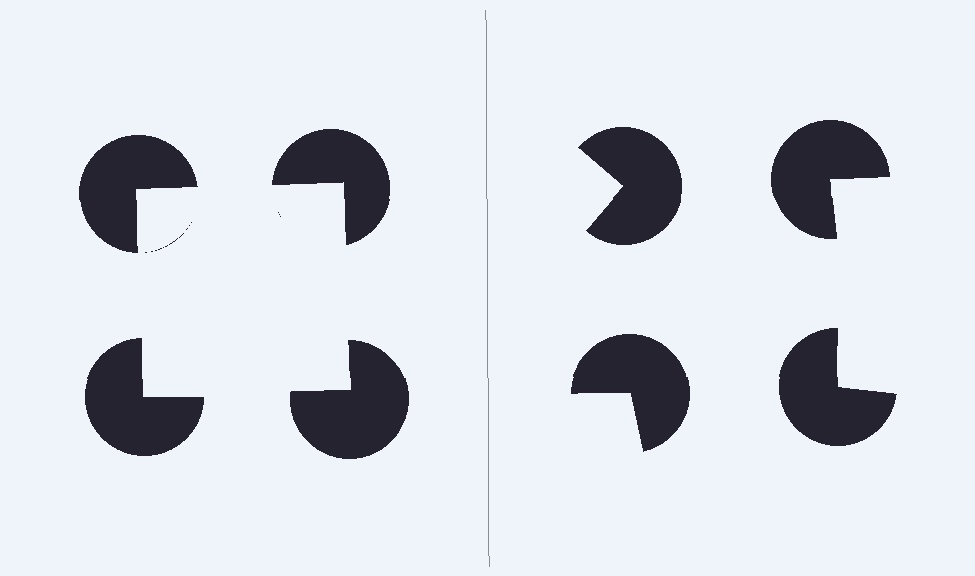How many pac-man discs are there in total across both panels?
8 — 4 on each side.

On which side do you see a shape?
An illusory square appears on the left side. On the right side the wedge cuts are rotated, so no coherent shape forms.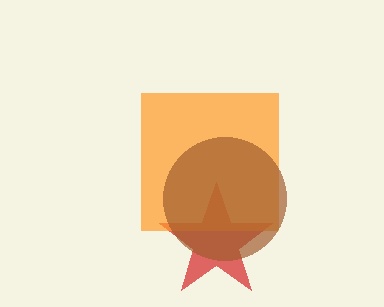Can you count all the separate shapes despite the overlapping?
Yes, there are 3 separate shapes.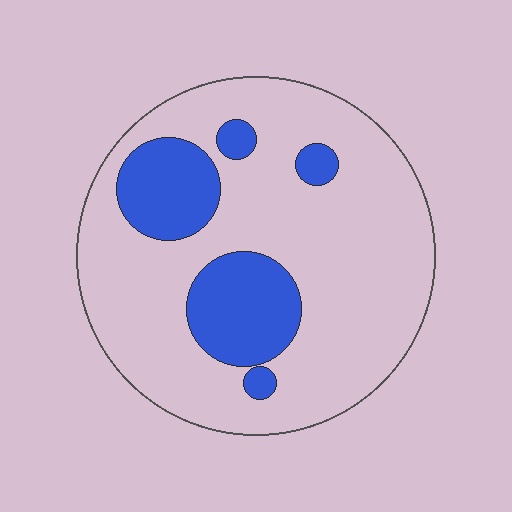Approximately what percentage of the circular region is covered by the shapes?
Approximately 20%.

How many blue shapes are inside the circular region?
5.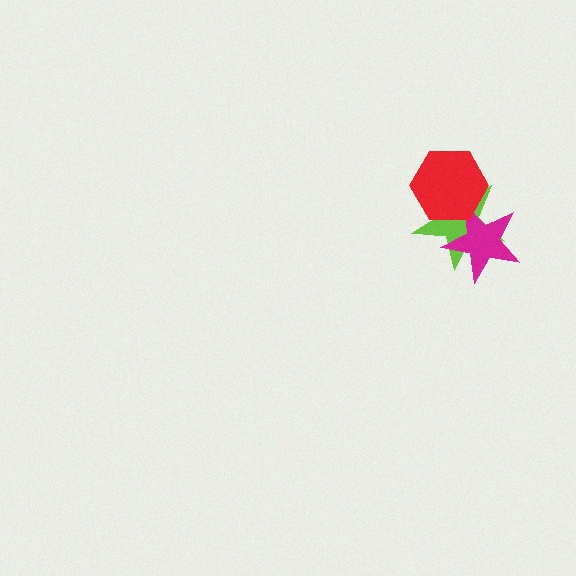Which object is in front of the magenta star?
The red hexagon is in front of the magenta star.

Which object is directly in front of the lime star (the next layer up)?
The magenta star is directly in front of the lime star.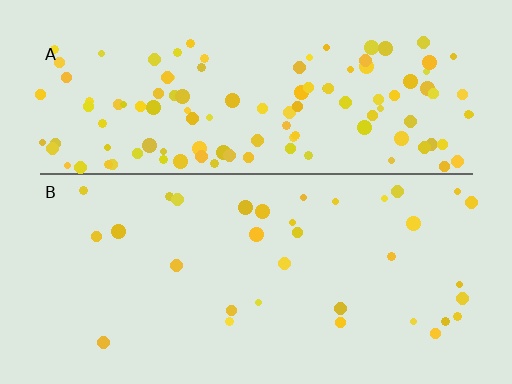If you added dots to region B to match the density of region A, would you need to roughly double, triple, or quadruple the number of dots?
Approximately quadruple.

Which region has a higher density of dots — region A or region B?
A (the top).